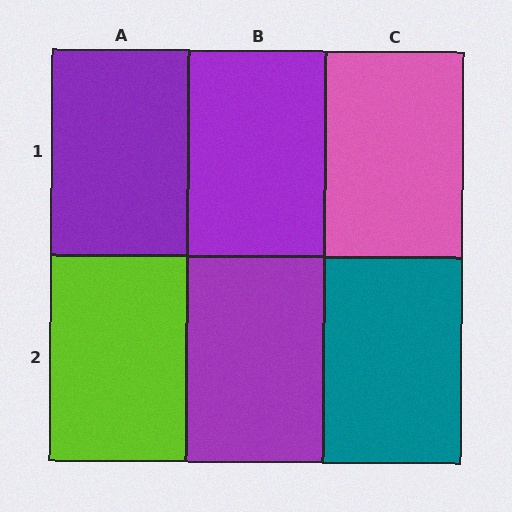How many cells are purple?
3 cells are purple.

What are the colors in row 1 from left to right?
Purple, purple, pink.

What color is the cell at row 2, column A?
Lime.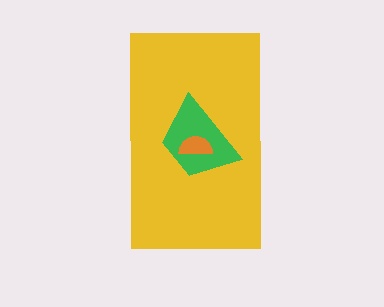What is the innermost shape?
The orange semicircle.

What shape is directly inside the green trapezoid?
The orange semicircle.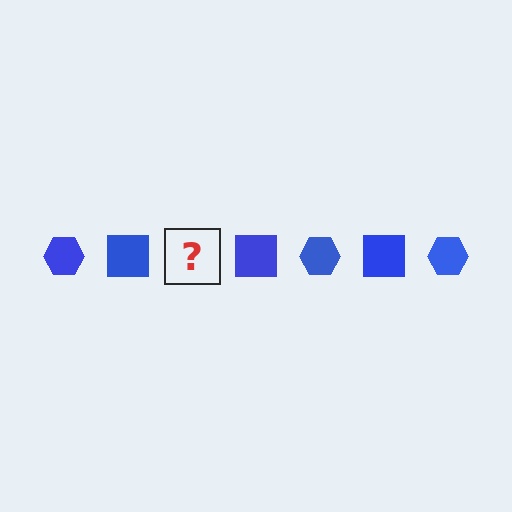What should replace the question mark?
The question mark should be replaced with a blue hexagon.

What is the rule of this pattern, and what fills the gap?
The rule is that the pattern cycles through hexagon, square shapes in blue. The gap should be filled with a blue hexagon.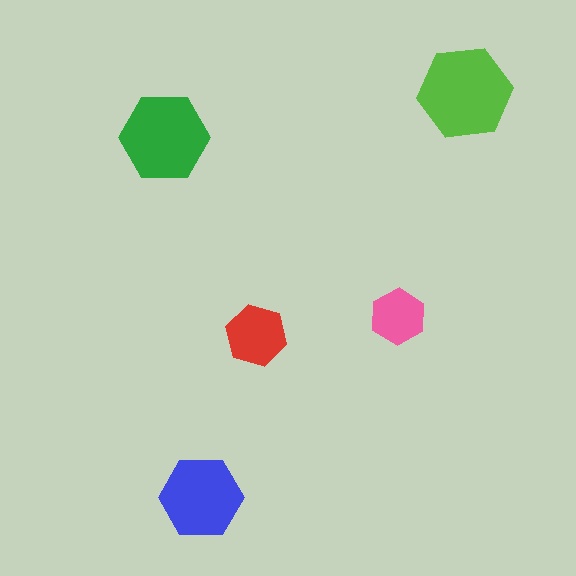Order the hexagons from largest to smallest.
the lime one, the green one, the blue one, the red one, the pink one.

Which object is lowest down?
The blue hexagon is bottommost.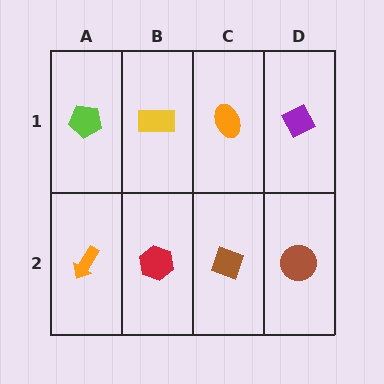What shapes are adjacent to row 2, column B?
A yellow rectangle (row 1, column B), an orange arrow (row 2, column A), a brown diamond (row 2, column C).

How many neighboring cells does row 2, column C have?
3.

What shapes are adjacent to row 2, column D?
A purple diamond (row 1, column D), a brown diamond (row 2, column C).